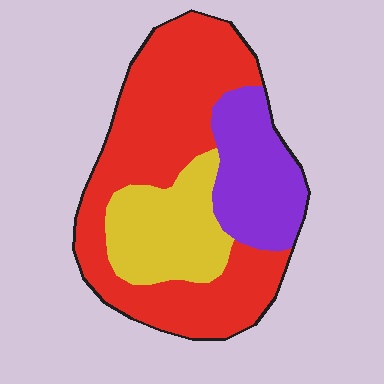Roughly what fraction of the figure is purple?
Purple takes up about one fifth (1/5) of the figure.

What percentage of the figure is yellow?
Yellow covers 22% of the figure.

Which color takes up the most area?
Red, at roughly 55%.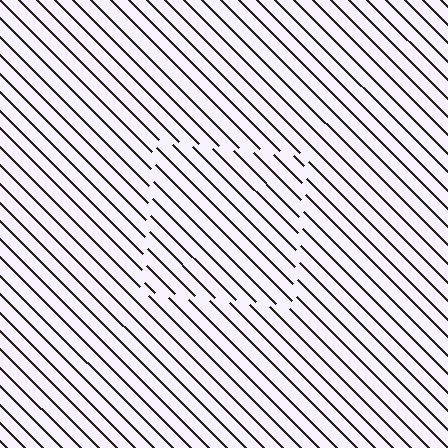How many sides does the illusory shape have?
4 sides — the line-ends trace a square.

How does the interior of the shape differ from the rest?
The interior of the shape contains the same grating, shifted by half a period — the contour is defined by the phase discontinuity where line-ends from the inner and outer gratings abut.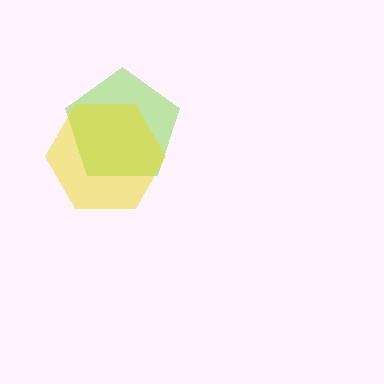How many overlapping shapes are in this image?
There are 2 overlapping shapes in the image.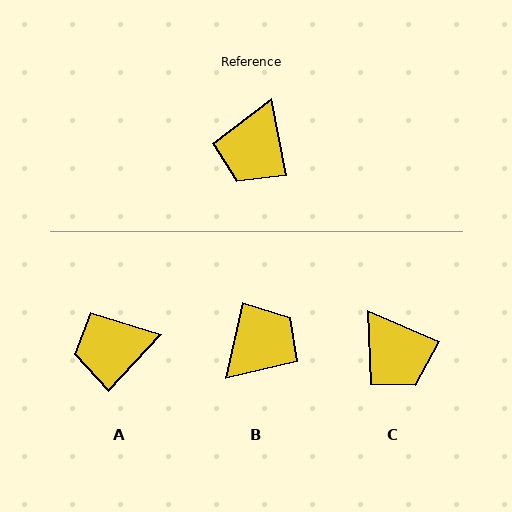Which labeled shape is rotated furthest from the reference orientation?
B, about 156 degrees away.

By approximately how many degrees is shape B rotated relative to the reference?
Approximately 156 degrees counter-clockwise.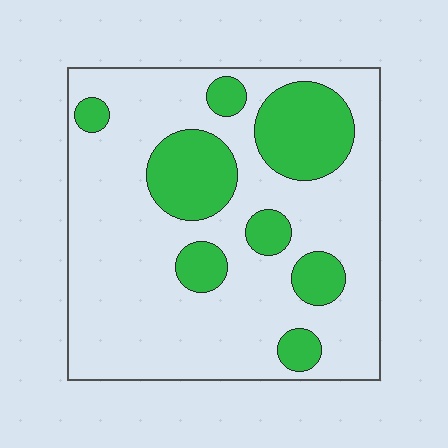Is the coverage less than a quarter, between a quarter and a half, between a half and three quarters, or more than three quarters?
Between a quarter and a half.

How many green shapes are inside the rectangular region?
8.